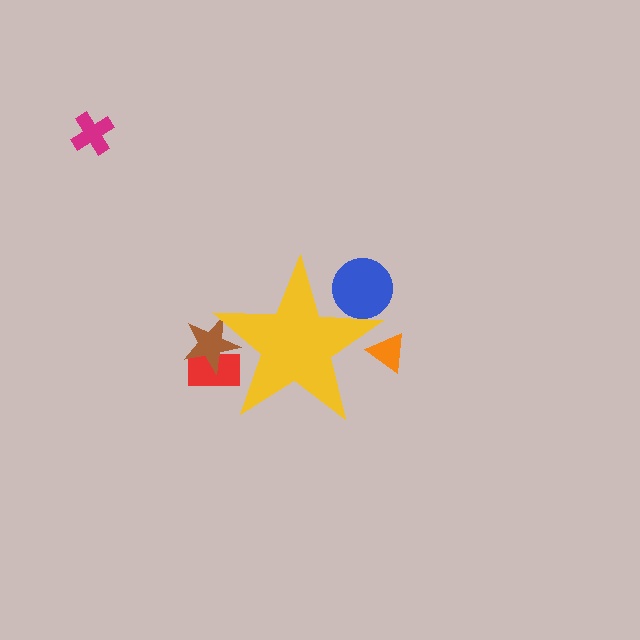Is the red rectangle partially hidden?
Yes, the red rectangle is partially hidden behind the yellow star.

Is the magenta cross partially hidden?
No, the magenta cross is fully visible.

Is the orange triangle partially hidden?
Yes, the orange triangle is partially hidden behind the yellow star.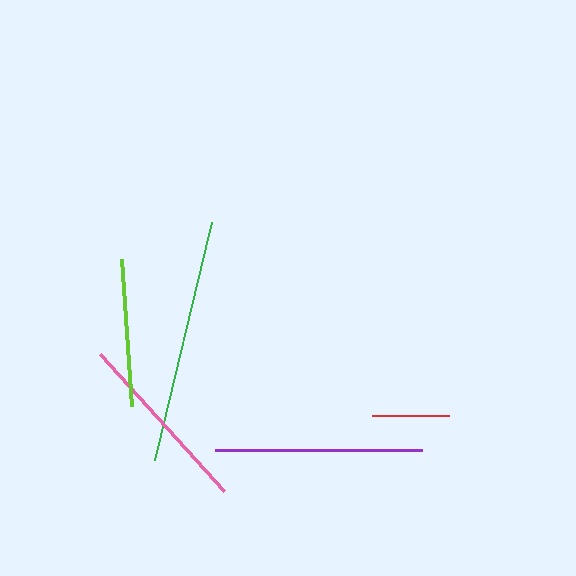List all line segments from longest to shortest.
From longest to shortest: green, purple, pink, lime, red.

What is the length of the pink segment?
The pink segment is approximately 186 pixels long.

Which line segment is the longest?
The green line is the longest at approximately 244 pixels.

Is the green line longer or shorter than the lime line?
The green line is longer than the lime line.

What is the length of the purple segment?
The purple segment is approximately 206 pixels long.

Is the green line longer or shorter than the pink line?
The green line is longer than the pink line.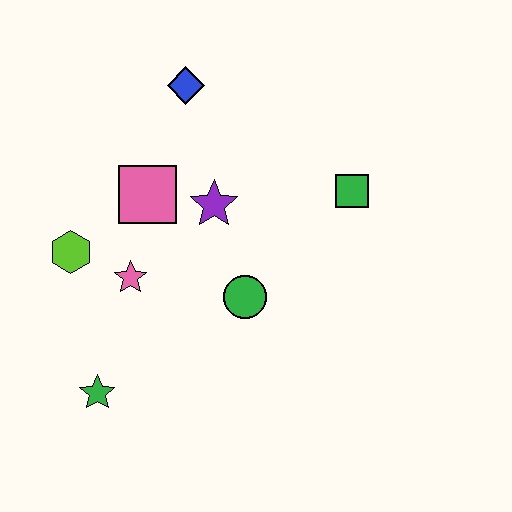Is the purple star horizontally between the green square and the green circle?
No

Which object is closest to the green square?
The purple star is closest to the green square.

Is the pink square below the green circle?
No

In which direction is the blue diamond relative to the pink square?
The blue diamond is above the pink square.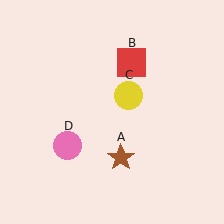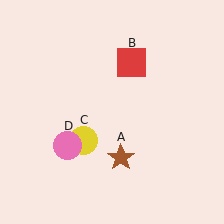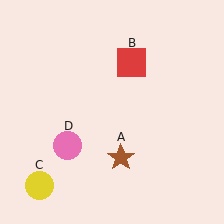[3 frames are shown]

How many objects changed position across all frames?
1 object changed position: yellow circle (object C).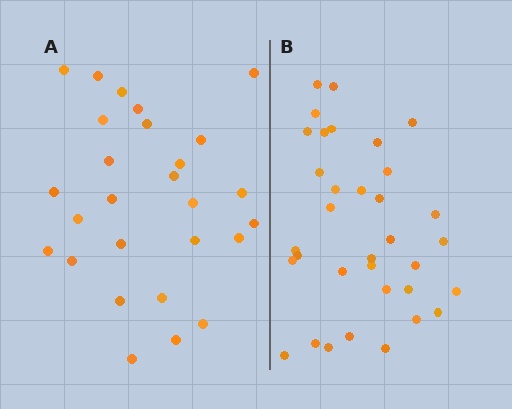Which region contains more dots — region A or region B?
Region B (the right region) has more dots.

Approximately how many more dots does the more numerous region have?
Region B has roughly 8 or so more dots than region A.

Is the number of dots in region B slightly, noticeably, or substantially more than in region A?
Region B has noticeably more, but not dramatically so. The ratio is roughly 1.3 to 1.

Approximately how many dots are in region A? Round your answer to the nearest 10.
About 30 dots. (The exact count is 27, which rounds to 30.)